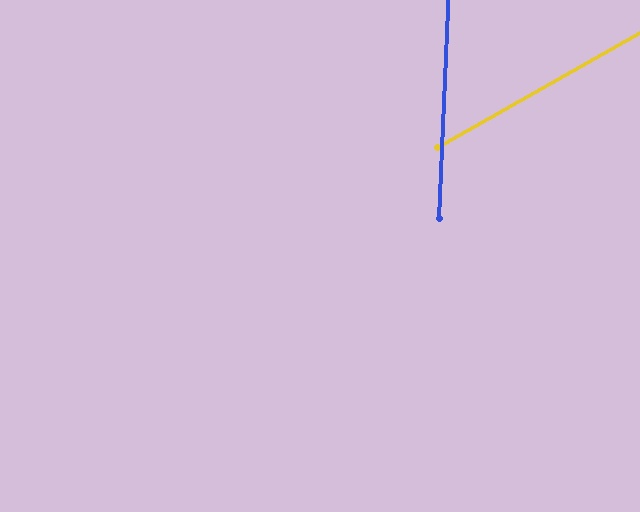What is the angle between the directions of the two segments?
Approximately 58 degrees.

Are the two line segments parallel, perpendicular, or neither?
Neither parallel nor perpendicular — they differ by about 58°.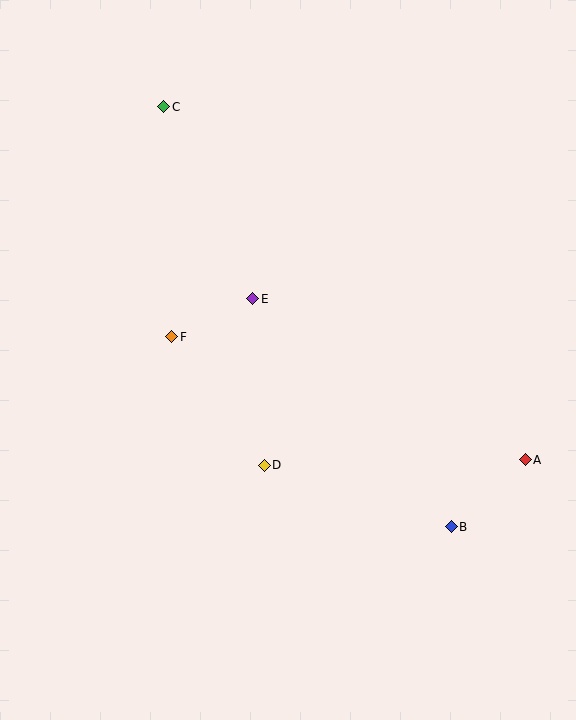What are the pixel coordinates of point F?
Point F is at (172, 337).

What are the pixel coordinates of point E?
Point E is at (253, 299).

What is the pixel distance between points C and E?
The distance between C and E is 212 pixels.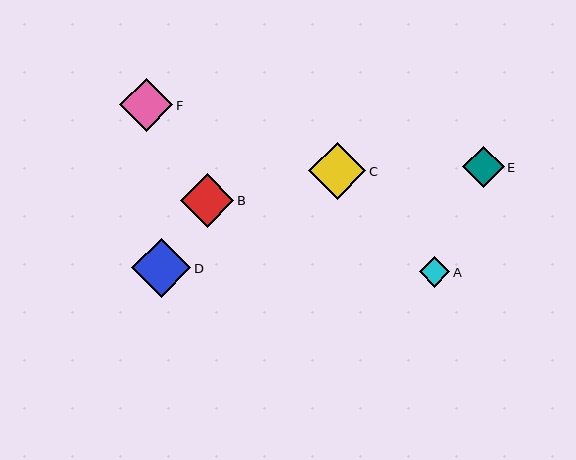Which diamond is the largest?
Diamond D is the largest with a size of approximately 59 pixels.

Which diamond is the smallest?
Diamond A is the smallest with a size of approximately 31 pixels.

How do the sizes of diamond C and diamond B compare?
Diamond C and diamond B are approximately the same size.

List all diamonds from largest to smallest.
From largest to smallest: D, C, B, F, E, A.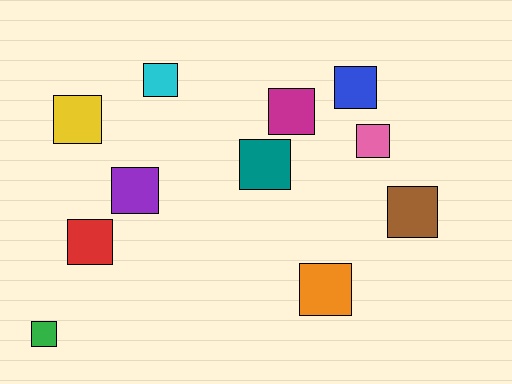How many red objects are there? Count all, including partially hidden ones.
There is 1 red object.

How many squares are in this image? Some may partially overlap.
There are 11 squares.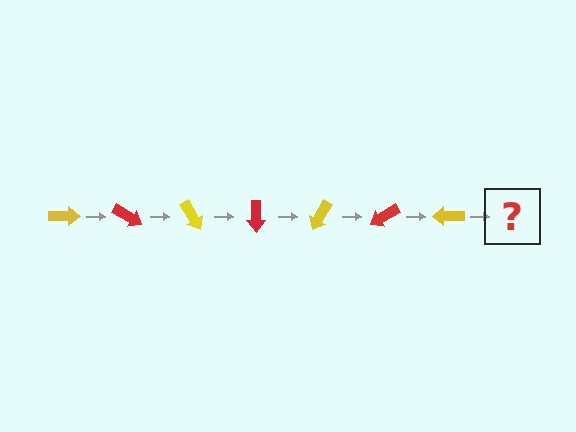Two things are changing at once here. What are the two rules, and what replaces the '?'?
The two rules are that it rotates 30 degrees each step and the color cycles through yellow and red. The '?' should be a red arrow, rotated 210 degrees from the start.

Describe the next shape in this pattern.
It should be a red arrow, rotated 210 degrees from the start.